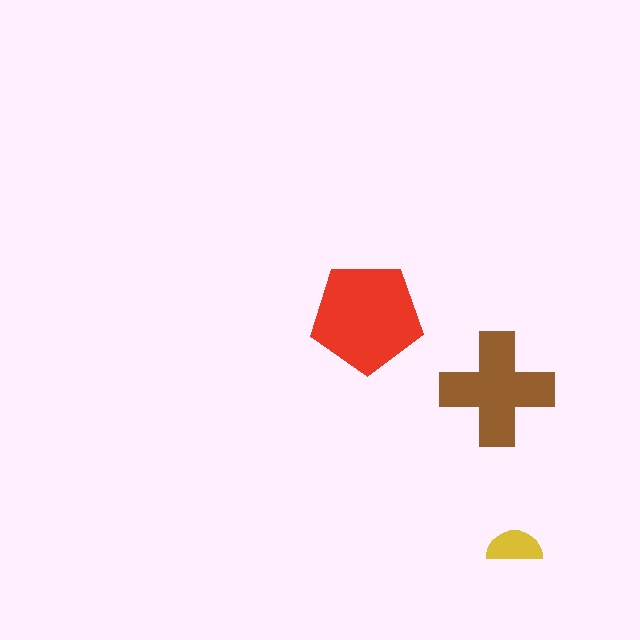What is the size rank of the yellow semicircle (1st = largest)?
3rd.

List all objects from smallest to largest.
The yellow semicircle, the brown cross, the red pentagon.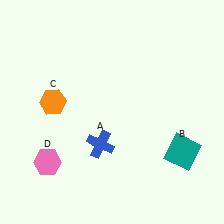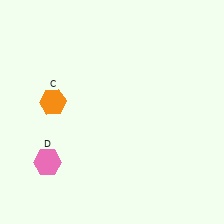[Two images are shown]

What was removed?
The blue cross (A), the teal square (B) were removed in Image 2.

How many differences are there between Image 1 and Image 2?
There are 2 differences between the two images.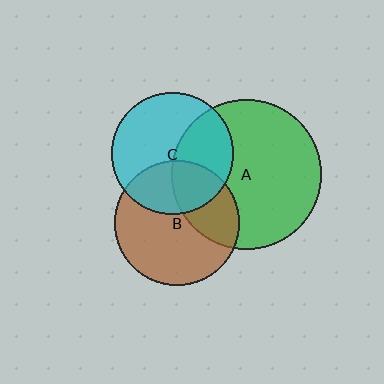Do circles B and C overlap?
Yes.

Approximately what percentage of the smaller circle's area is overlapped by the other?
Approximately 35%.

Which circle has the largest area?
Circle A (green).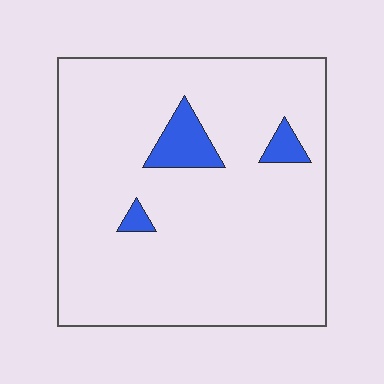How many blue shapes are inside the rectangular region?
3.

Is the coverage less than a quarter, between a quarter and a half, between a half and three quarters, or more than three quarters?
Less than a quarter.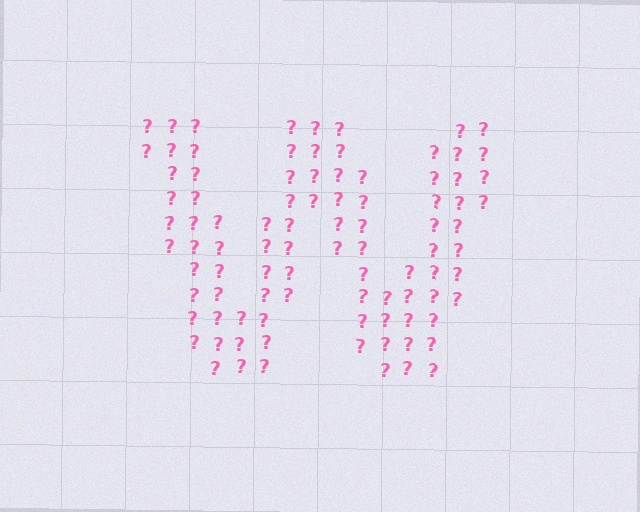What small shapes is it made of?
It is made of small question marks.